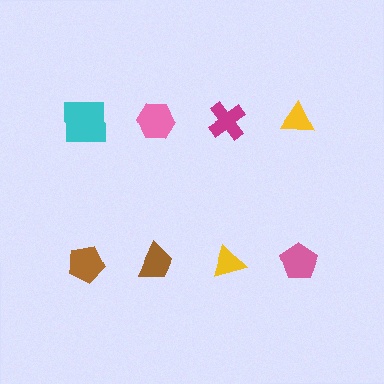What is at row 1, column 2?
A pink hexagon.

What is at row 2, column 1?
A brown pentagon.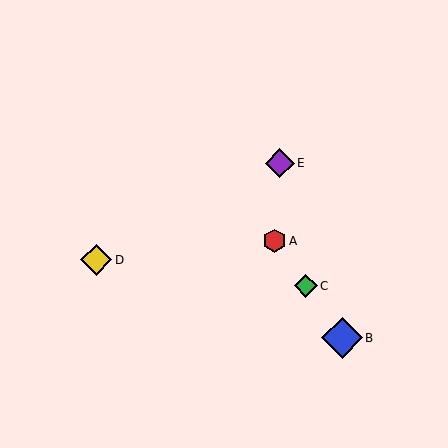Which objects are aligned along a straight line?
Objects A, B, C are aligned along a straight line.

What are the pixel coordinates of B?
Object B is at (342, 338).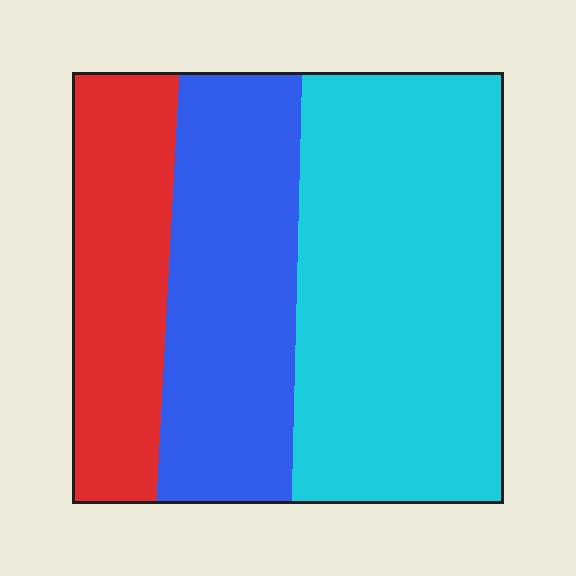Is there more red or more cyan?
Cyan.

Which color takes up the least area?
Red, at roughly 20%.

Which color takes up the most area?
Cyan, at roughly 50%.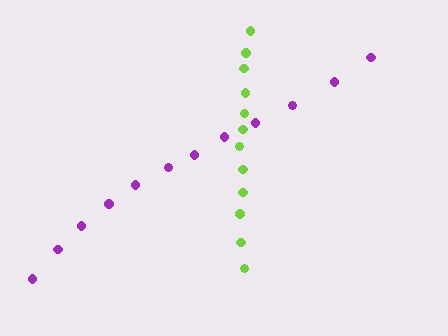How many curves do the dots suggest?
There are 2 distinct paths.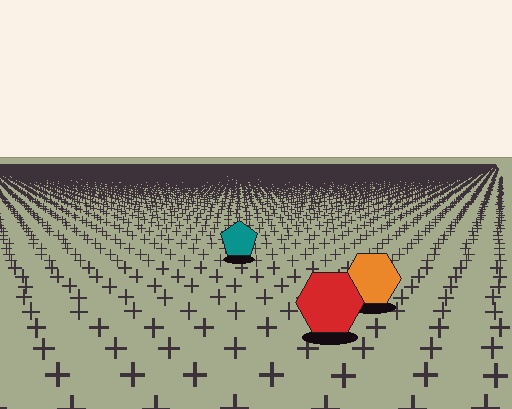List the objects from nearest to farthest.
From nearest to farthest: the red hexagon, the orange hexagon, the teal pentagon.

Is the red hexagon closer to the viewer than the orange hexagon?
Yes. The red hexagon is closer — you can tell from the texture gradient: the ground texture is coarser near it.